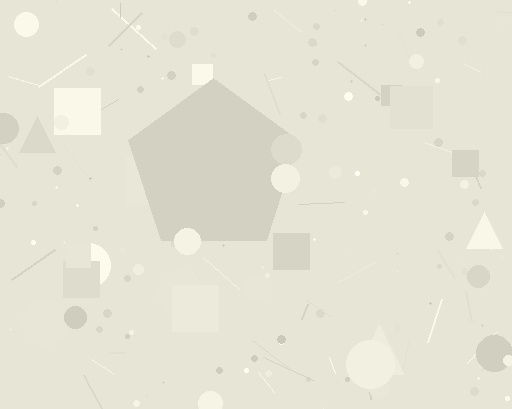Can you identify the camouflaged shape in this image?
The camouflaged shape is a pentagon.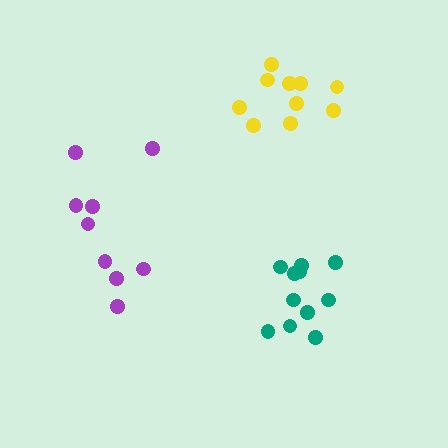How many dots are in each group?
Group 1: 10 dots, Group 2: 9 dots, Group 3: 11 dots (30 total).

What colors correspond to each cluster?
The clusters are colored: yellow, purple, teal.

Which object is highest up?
The yellow cluster is topmost.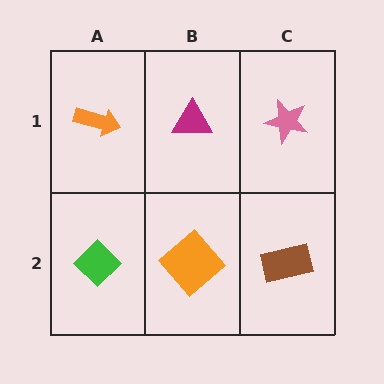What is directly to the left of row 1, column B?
An orange arrow.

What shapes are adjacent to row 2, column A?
An orange arrow (row 1, column A), an orange diamond (row 2, column B).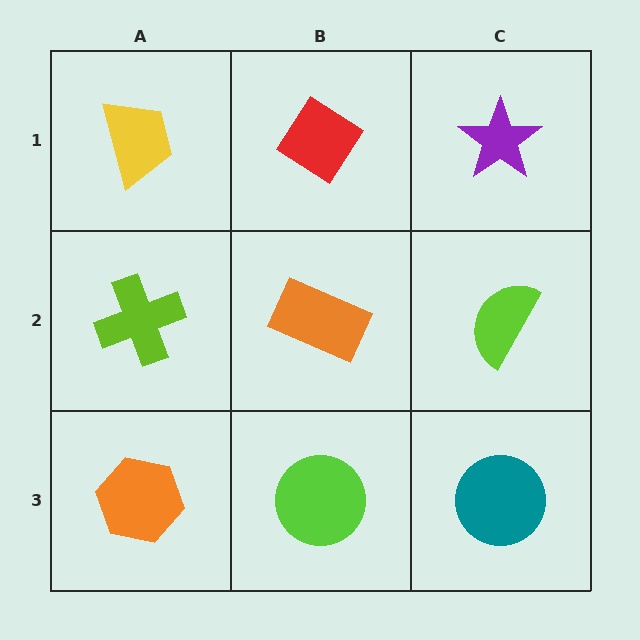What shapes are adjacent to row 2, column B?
A red diamond (row 1, column B), a lime circle (row 3, column B), a lime cross (row 2, column A), a lime semicircle (row 2, column C).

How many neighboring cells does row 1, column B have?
3.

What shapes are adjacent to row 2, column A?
A yellow trapezoid (row 1, column A), an orange hexagon (row 3, column A), an orange rectangle (row 2, column B).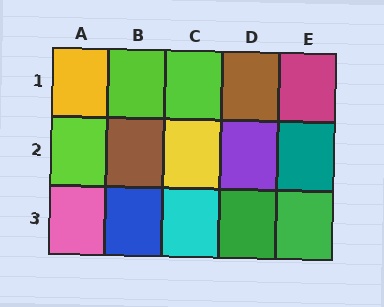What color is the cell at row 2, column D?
Purple.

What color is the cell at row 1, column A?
Yellow.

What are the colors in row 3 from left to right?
Pink, blue, cyan, green, green.